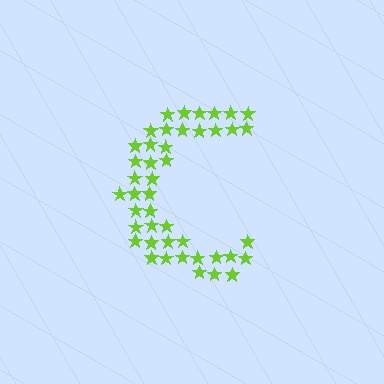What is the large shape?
The large shape is the letter C.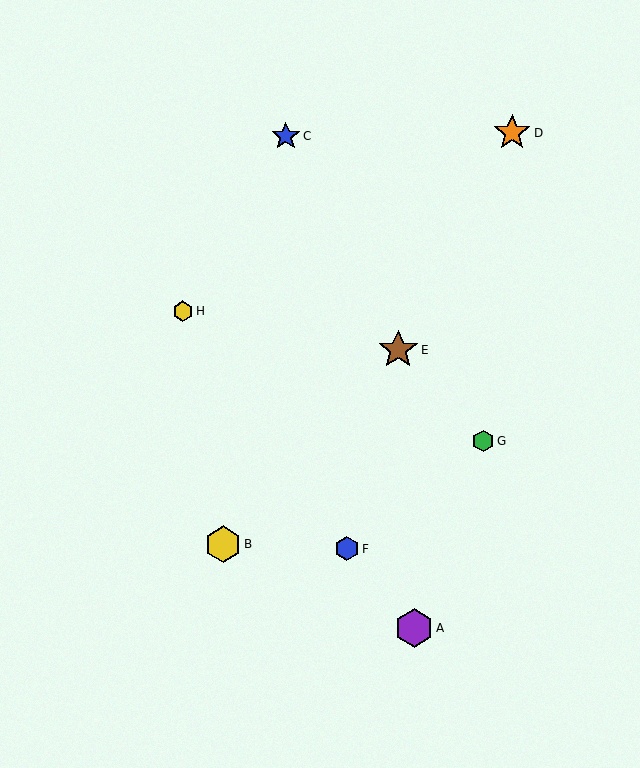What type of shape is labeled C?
Shape C is a blue star.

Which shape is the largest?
The brown star (labeled E) is the largest.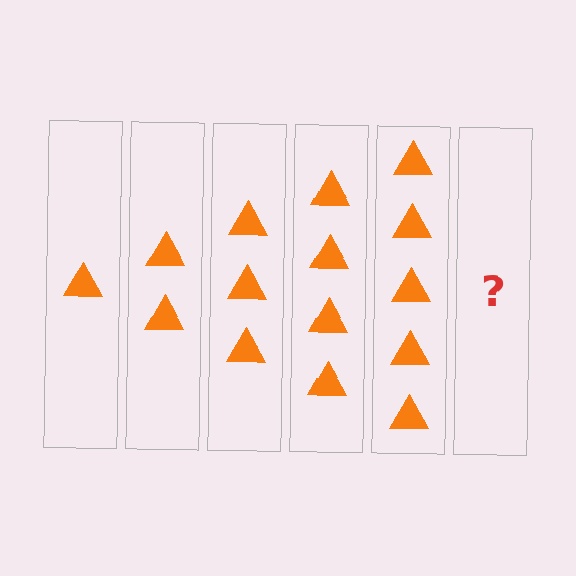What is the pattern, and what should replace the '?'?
The pattern is that each step adds one more triangle. The '?' should be 6 triangles.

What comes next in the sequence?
The next element should be 6 triangles.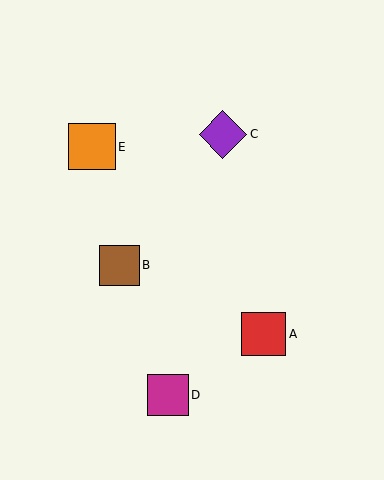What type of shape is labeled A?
Shape A is a red square.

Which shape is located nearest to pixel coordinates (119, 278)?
The brown square (labeled B) at (119, 265) is nearest to that location.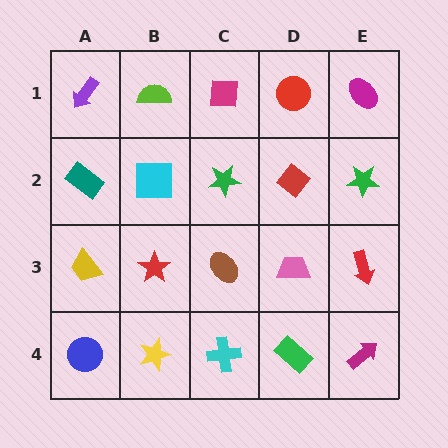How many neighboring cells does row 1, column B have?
3.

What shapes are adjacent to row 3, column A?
A teal rectangle (row 2, column A), a blue circle (row 4, column A), a red star (row 3, column B).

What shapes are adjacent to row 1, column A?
A teal rectangle (row 2, column A), a lime semicircle (row 1, column B).